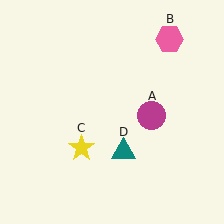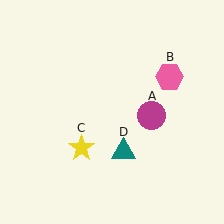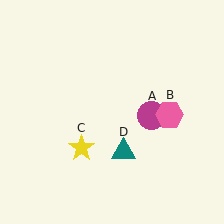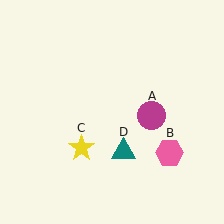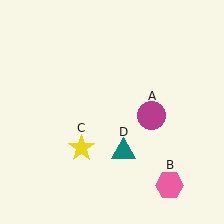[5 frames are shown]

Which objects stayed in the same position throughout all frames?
Magenta circle (object A) and yellow star (object C) and teal triangle (object D) remained stationary.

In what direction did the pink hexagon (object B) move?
The pink hexagon (object B) moved down.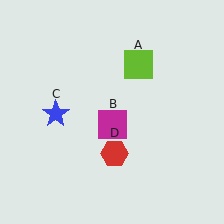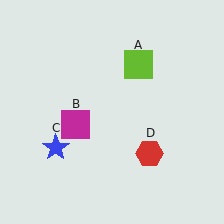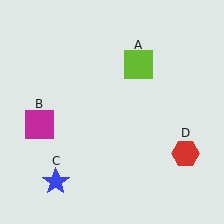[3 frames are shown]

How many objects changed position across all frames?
3 objects changed position: magenta square (object B), blue star (object C), red hexagon (object D).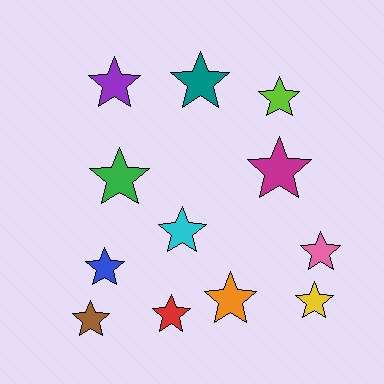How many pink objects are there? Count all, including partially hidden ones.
There is 1 pink object.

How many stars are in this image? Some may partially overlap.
There are 12 stars.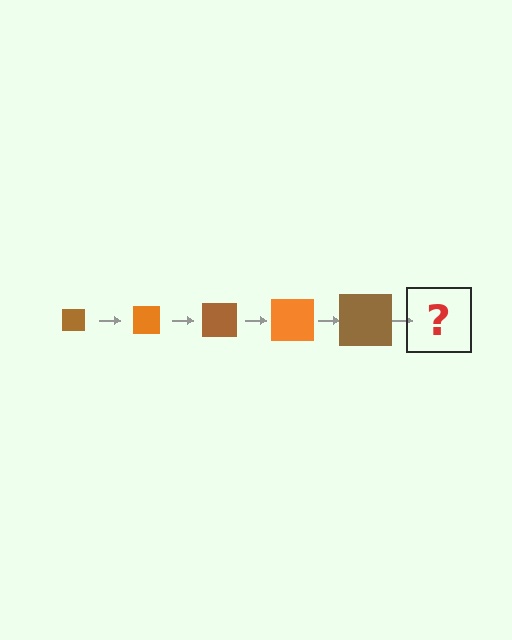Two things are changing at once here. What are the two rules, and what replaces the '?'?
The two rules are that the square grows larger each step and the color cycles through brown and orange. The '?' should be an orange square, larger than the previous one.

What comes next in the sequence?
The next element should be an orange square, larger than the previous one.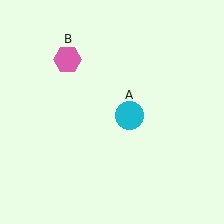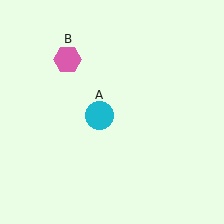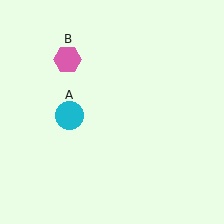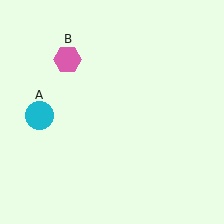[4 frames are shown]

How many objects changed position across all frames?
1 object changed position: cyan circle (object A).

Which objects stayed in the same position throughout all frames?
Pink hexagon (object B) remained stationary.